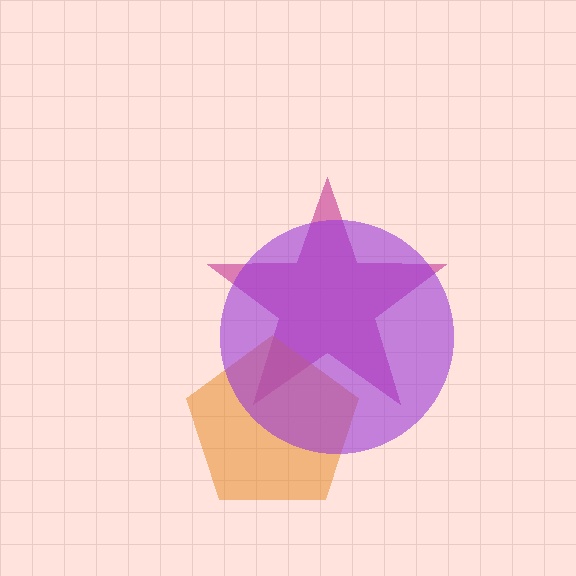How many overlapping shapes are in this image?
There are 3 overlapping shapes in the image.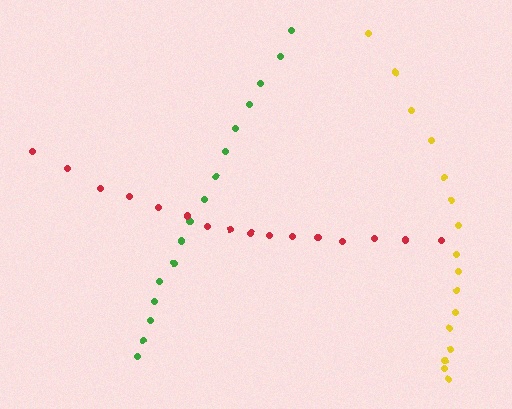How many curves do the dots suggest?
There are 3 distinct paths.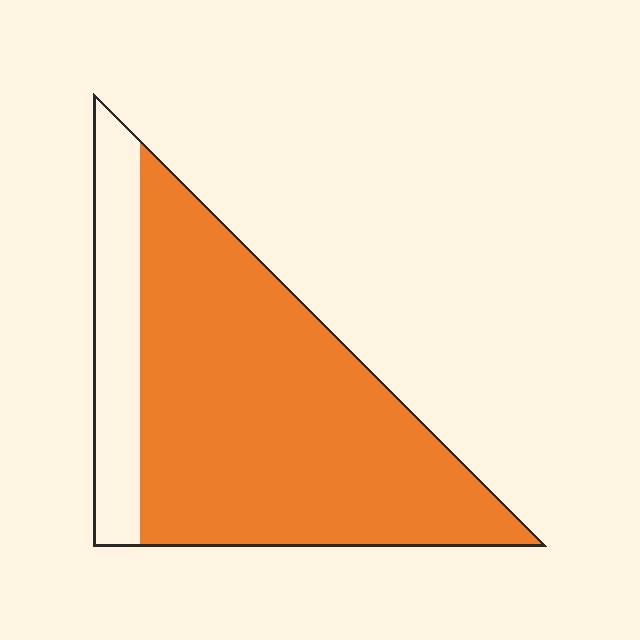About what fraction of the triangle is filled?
About four fifths (4/5).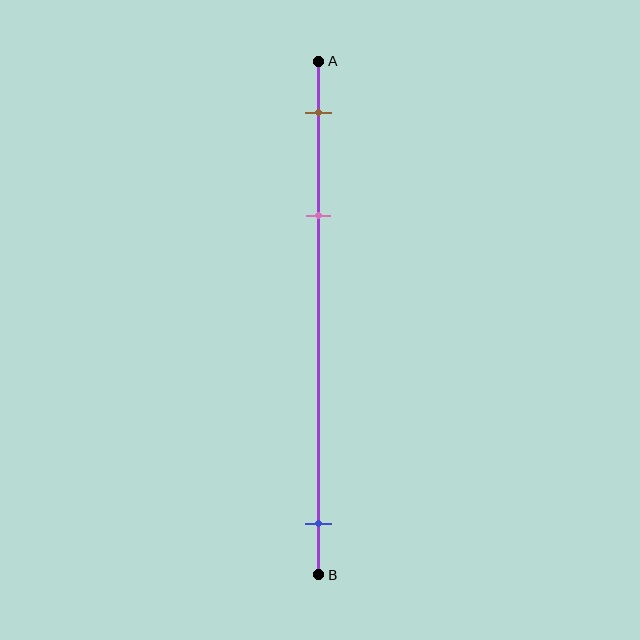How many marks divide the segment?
There are 3 marks dividing the segment.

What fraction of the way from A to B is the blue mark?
The blue mark is approximately 90% (0.9) of the way from A to B.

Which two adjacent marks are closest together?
The brown and pink marks are the closest adjacent pair.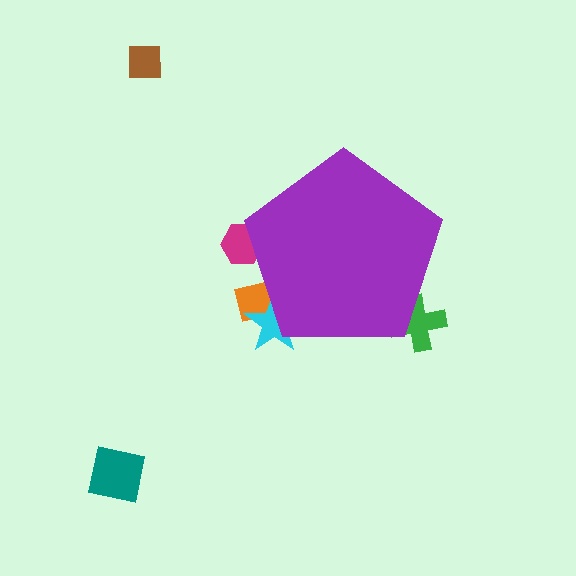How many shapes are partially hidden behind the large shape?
4 shapes are partially hidden.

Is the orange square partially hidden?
Yes, the orange square is partially hidden behind the purple pentagon.